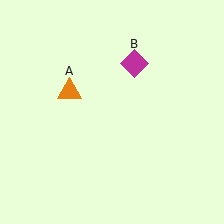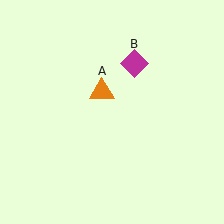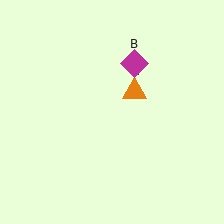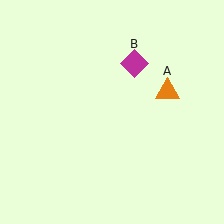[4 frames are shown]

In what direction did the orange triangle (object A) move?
The orange triangle (object A) moved right.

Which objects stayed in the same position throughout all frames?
Magenta diamond (object B) remained stationary.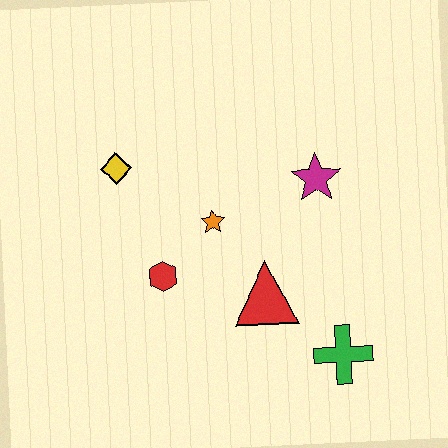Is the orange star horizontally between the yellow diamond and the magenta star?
Yes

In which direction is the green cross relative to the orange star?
The green cross is below the orange star.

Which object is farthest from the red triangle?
The yellow diamond is farthest from the red triangle.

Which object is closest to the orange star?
The red hexagon is closest to the orange star.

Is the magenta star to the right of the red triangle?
Yes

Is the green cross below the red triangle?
Yes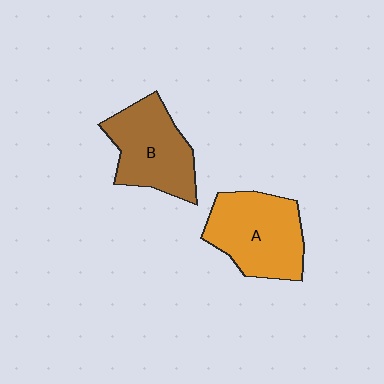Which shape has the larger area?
Shape A (orange).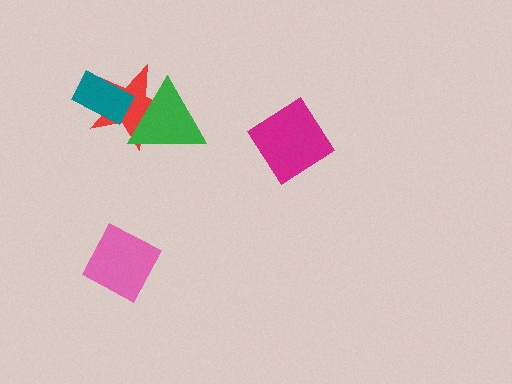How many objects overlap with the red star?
2 objects overlap with the red star.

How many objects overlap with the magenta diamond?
0 objects overlap with the magenta diamond.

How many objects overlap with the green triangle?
1 object overlaps with the green triangle.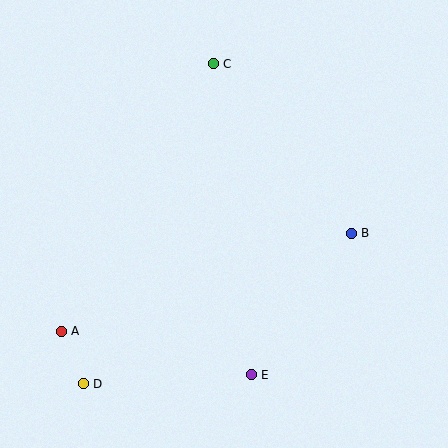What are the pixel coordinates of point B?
Point B is at (351, 233).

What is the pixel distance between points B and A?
The distance between B and A is 306 pixels.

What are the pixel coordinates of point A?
Point A is at (61, 331).